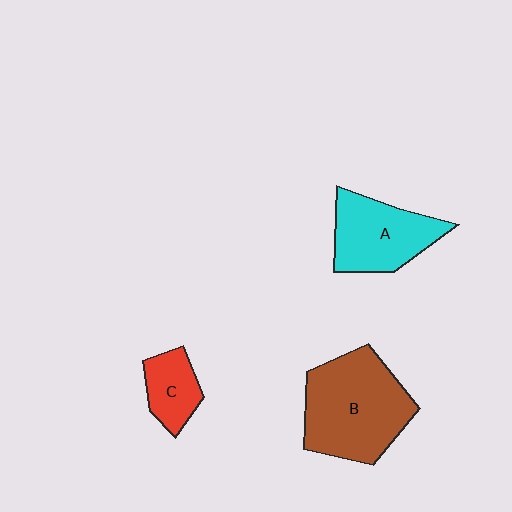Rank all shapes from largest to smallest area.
From largest to smallest: B (brown), A (cyan), C (red).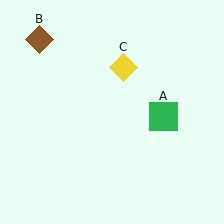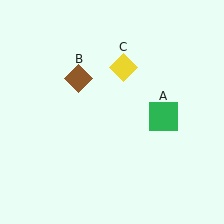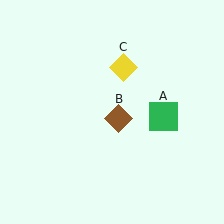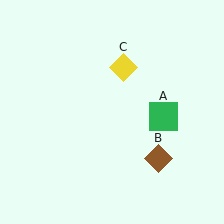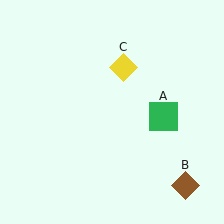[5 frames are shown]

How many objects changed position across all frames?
1 object changed position: brown diamond (object B).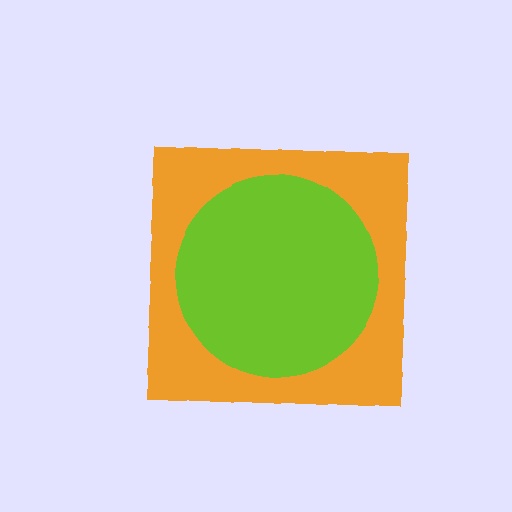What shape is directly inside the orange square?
The lime circle.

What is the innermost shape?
The lime circle.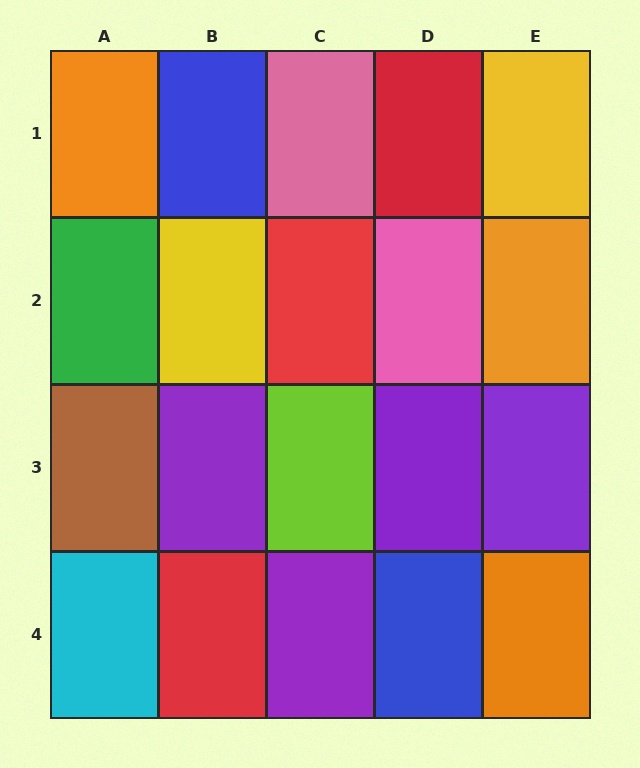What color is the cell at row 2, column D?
Pink.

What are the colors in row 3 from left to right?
Brown, purple, lime, purple, purple.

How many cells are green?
1 cell is green.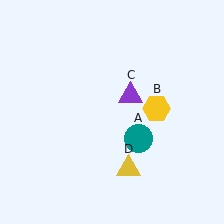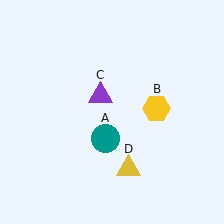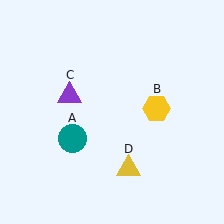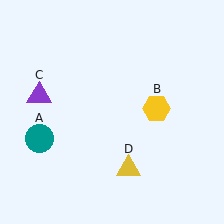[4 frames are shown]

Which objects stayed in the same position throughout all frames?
Yellow hexagon (object B) and yellow triangle (object D) remained stationary.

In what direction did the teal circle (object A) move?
The teal circle (object A) moved left.